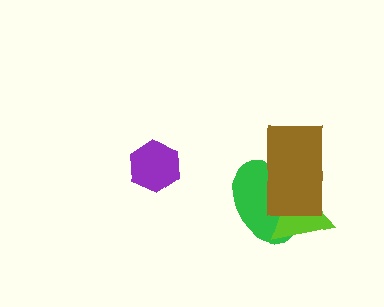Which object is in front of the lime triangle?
The brown rectangle is in front of the lime triangle.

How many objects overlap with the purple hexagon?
0 objects overlap with the purple hexagon.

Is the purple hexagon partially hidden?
No, no other shape covers it.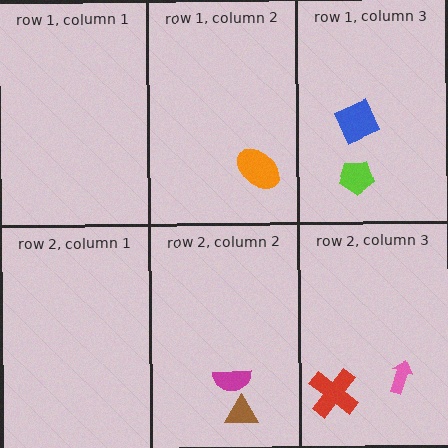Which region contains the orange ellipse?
The row 1, column 2 region.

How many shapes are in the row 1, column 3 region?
2.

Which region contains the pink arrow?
The row 2, column 3 region.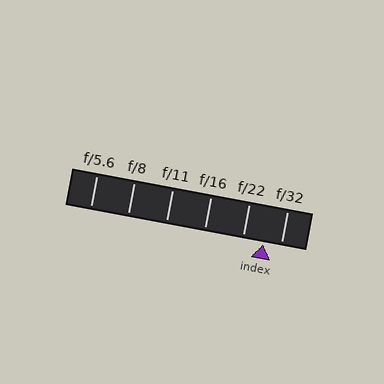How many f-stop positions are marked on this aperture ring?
There are 6 f-stop positions marked.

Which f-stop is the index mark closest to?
The index mark is closest to f/32.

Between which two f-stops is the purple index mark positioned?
The index mark is between f/22 and f/32.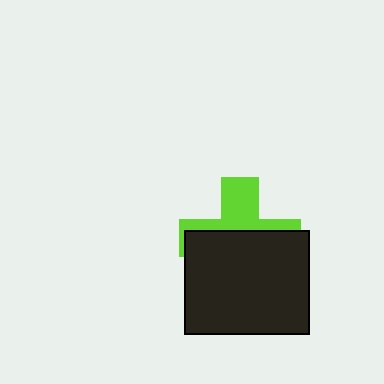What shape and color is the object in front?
The object in front is a black rectangle.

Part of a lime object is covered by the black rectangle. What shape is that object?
It is a cross.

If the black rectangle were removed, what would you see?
You would see the complete lime cross.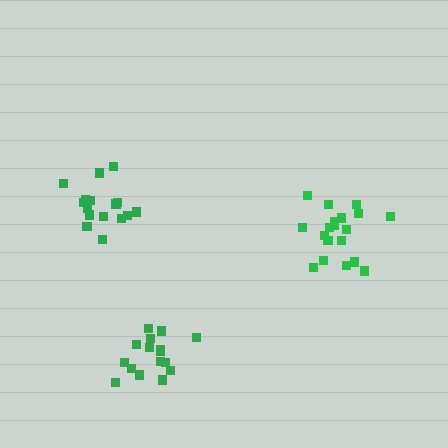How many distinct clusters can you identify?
There are 3 distinct clusters.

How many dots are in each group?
Group 1: 19 dots, Group 2: 16 dots, Group 3: 17 dots (52 total).